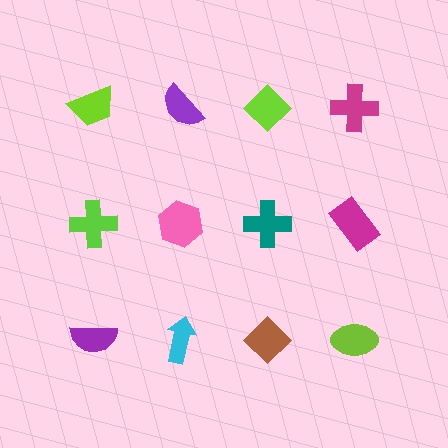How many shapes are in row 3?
4 shapes.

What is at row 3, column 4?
A lime ellipse.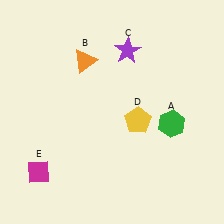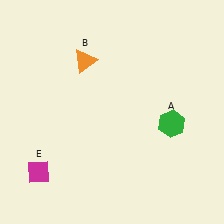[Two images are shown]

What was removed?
The yellow pentagon (D), the purple star (C) were removed in Image 2.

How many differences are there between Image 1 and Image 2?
There are 2 differences between the two images.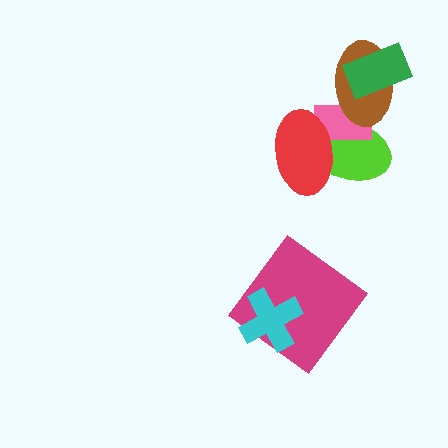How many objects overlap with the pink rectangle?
3 objects overlap with the pink rectangle.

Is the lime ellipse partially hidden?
Yes, it is partially covered by another shape.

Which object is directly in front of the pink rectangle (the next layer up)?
The brown ellipse is directly in front of the pink rectangle.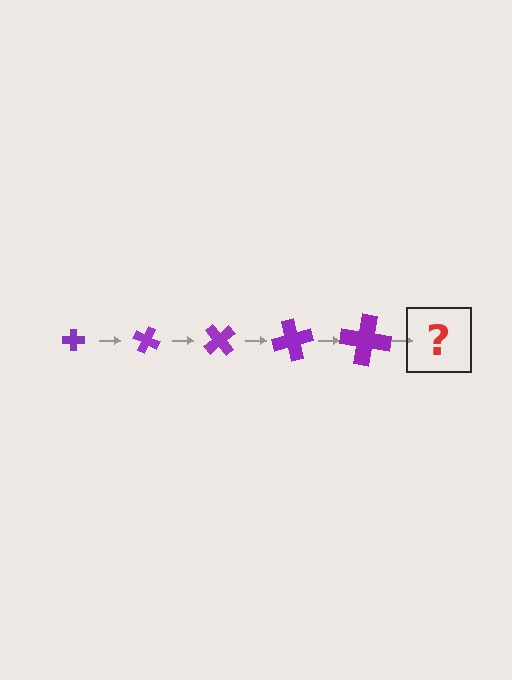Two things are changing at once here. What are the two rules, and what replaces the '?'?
The two rules are that the cross grows larger each step and it rotates 25 degrees each step. The '?' should be a cross, larger than the previous one and rotated 125 degrees from the start.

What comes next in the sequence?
The next element should be a cross, larger than the previous one and rotated 125 degrees from the start.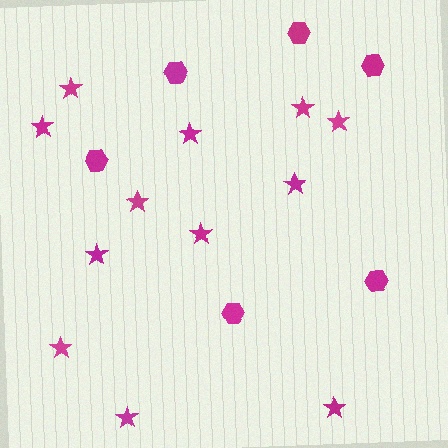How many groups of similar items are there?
There are 2 groups: one group of hexagons (6) and one group of stars (12).